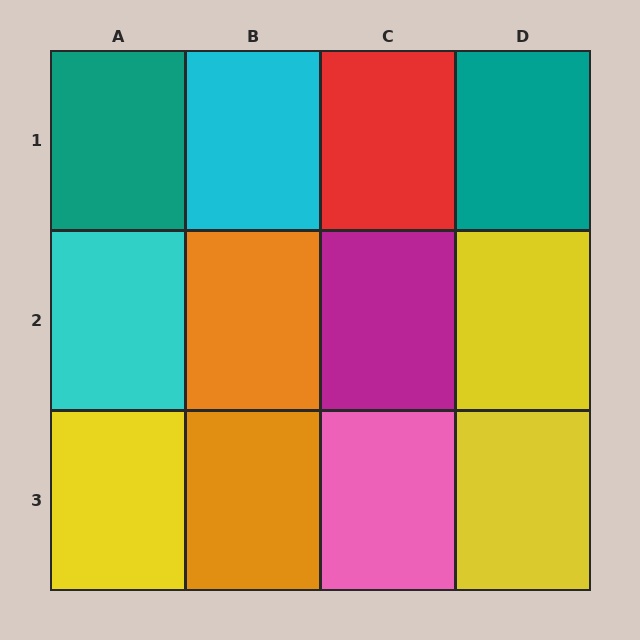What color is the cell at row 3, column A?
Yellow.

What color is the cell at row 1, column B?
Cyan.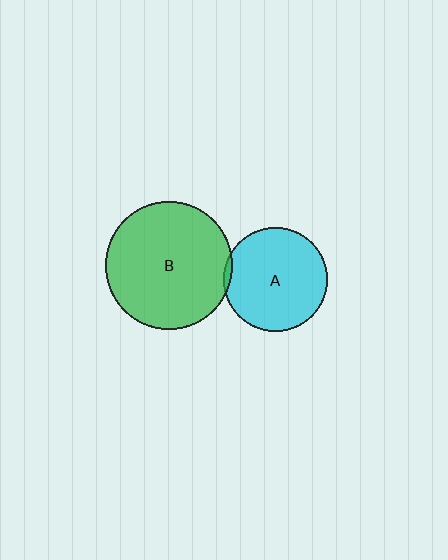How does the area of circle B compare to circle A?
Approximately 1.5 times.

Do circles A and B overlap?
Yes.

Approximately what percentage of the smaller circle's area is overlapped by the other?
Approximately 5%.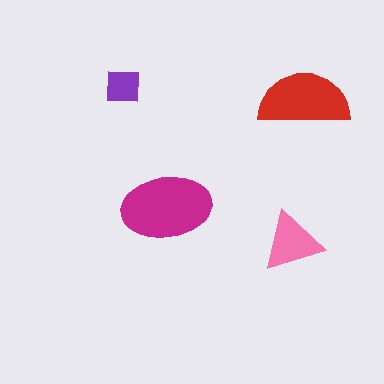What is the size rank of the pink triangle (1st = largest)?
3rd.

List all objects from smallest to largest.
The purple square, the pink triangle, the red semicircle, the magenta ellipse.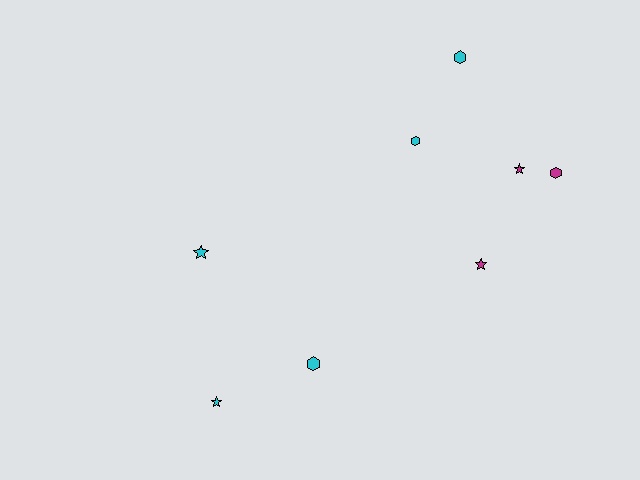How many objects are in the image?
There are 8 objects.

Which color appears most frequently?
Cyan, with 5 objects.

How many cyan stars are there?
There are 2 cyan stars.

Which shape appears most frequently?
Hexagon, with 4 objects.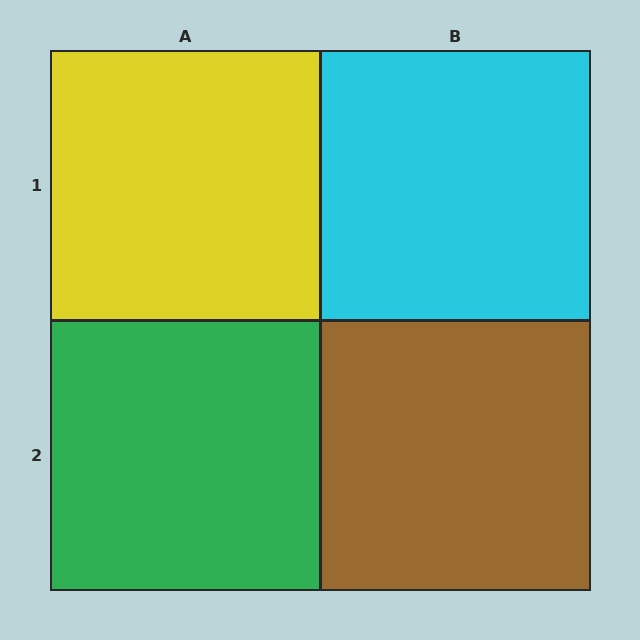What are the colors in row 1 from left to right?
Yellow, cyan.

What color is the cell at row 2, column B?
Brown.